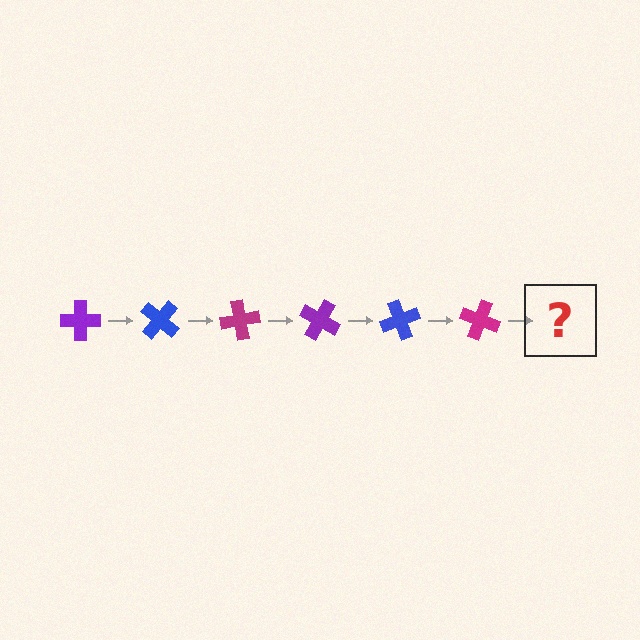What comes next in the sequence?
The next element should be a purple cross, rotated 240 degrees from the start.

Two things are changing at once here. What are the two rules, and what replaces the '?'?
The two rules are that it rotates 40 degrees each step and the color cycles through purple, blue, and magenta. The '?' should be a purple cross, rotated 240 degrees from the start.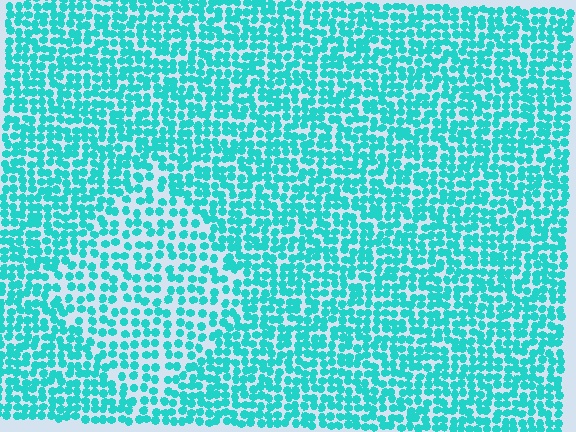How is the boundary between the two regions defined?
The boundary is defined by a change in element density (approximately 1.6x ratio). All elements are the same color, size, and shape.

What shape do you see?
I see a diamond.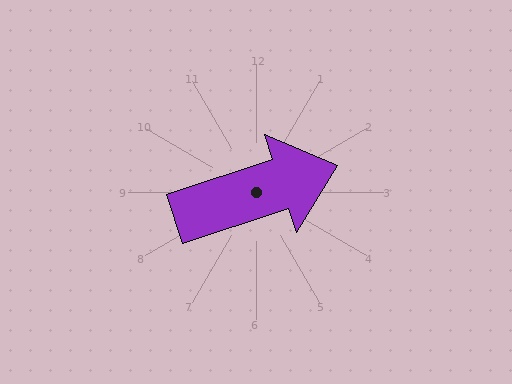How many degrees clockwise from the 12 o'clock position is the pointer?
Approximately 72 degrees.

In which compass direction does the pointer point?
East.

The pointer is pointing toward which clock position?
Roughly 2 o'clock.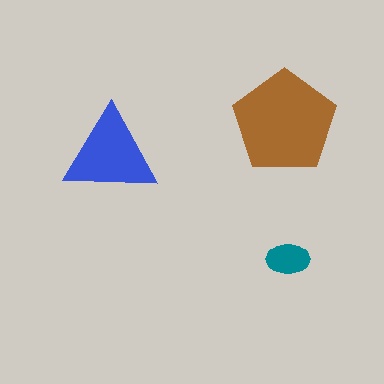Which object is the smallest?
The teal ellipse.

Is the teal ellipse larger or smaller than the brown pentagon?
Smaller.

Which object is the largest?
The brown pentagon.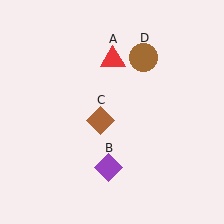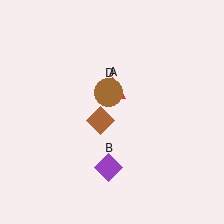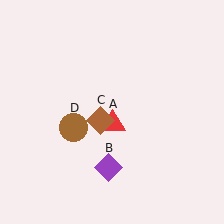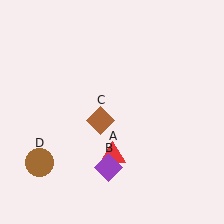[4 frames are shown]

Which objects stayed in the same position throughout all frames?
Purple diamond (object B) and brown diamond (object C) remained stationary.